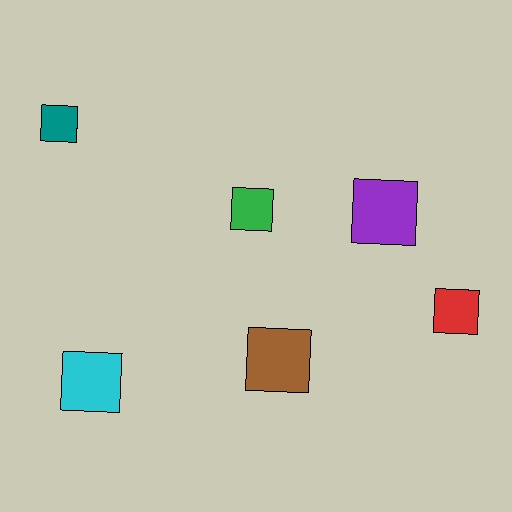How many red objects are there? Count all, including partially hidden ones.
There is 1 red object.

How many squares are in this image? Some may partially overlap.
There are 6 squares.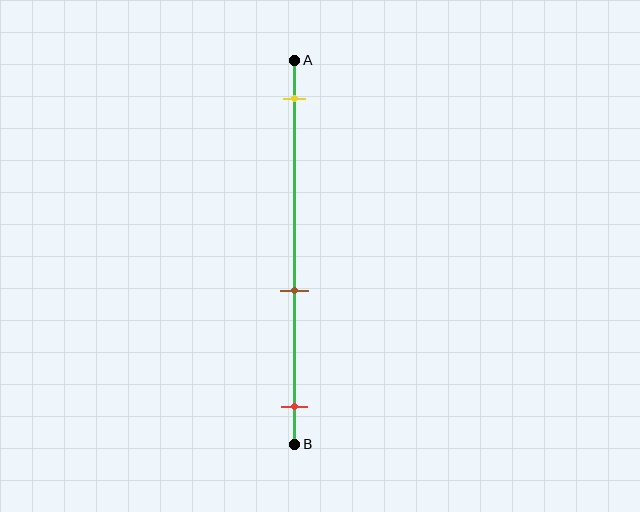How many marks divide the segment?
There are 3 marks dividing the segment.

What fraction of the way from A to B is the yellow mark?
The yellow mark is approximately 10% (0.1) of the way from A to B.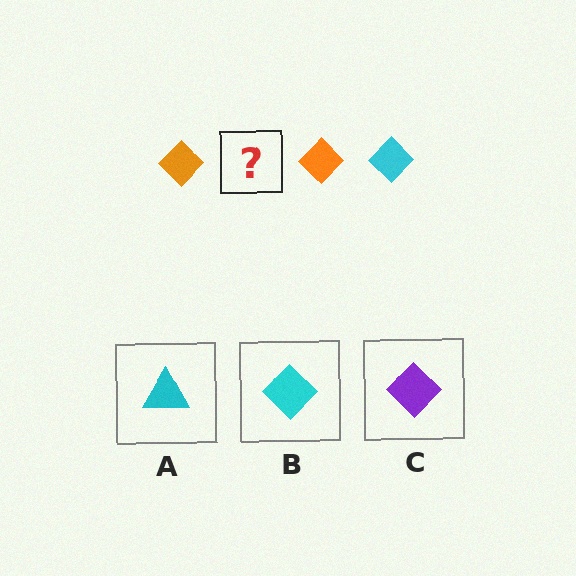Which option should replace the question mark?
Option B.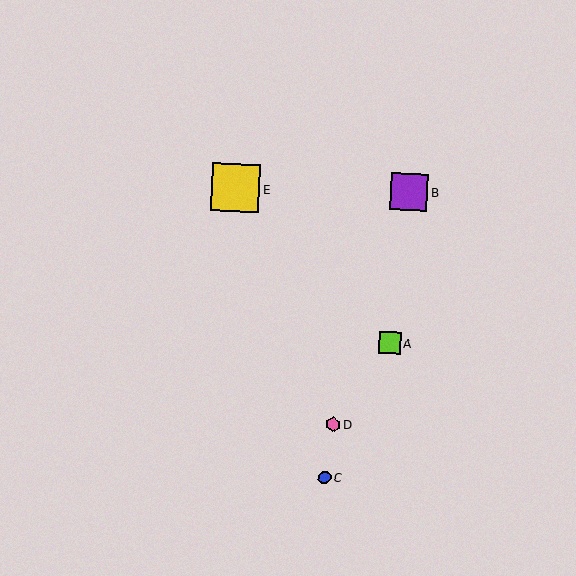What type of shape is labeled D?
Shape D is a pink hexagon.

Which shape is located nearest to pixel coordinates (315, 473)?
The blue circle (labeled C) at (325, 478) is nearest to that location.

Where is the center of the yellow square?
The center of the yellow square is at (236, 188).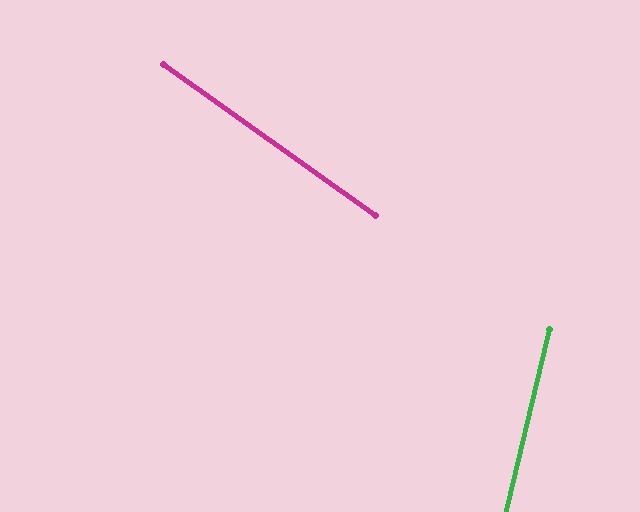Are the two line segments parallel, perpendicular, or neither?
Neither parallel nor perpendicular — they differ by about 68°.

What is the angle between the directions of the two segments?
Approximately 68 degrees.